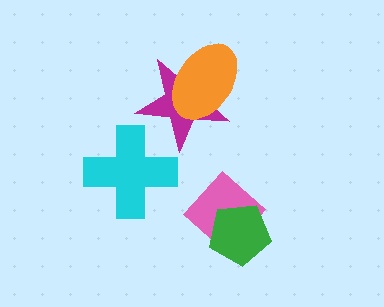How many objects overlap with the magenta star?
1 object overlaps with the magenta star.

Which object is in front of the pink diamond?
The green pentagon is in front of the pink diamond.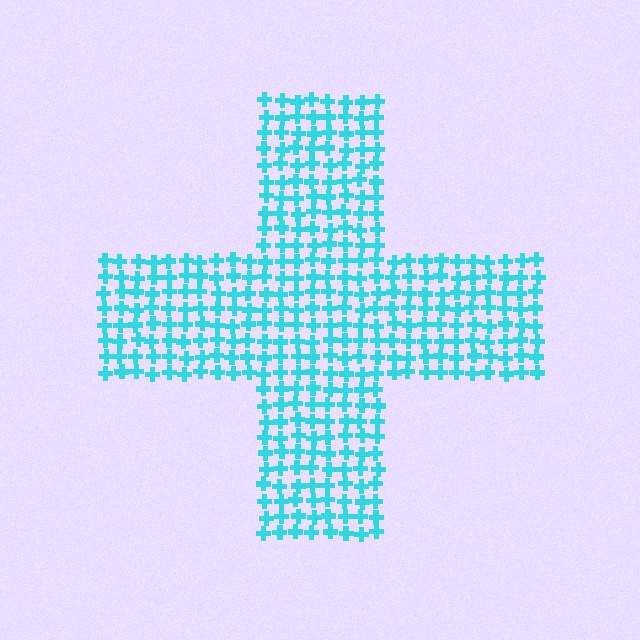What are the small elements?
The small elements are crosses.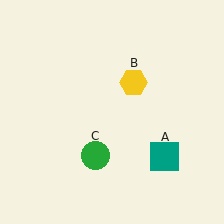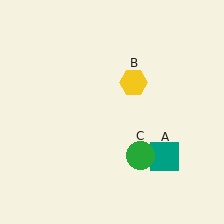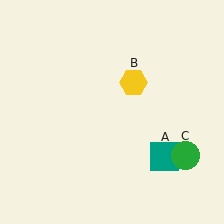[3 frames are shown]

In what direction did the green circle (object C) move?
The green circle (object C) moved right.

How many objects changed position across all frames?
1 object changed position: green circle (object C).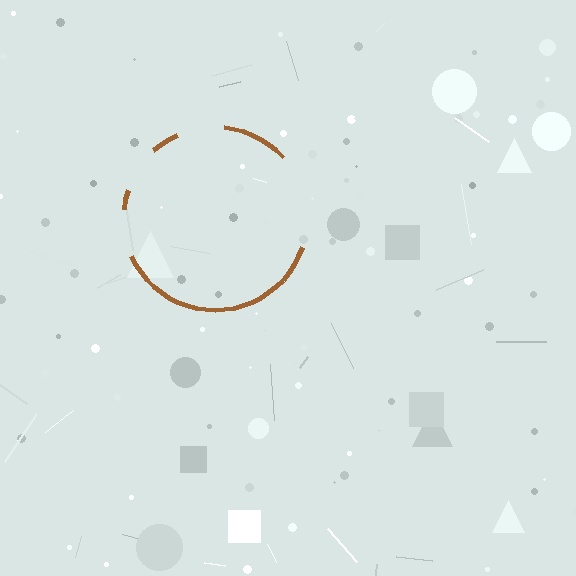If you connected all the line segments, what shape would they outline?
They would outline a circle.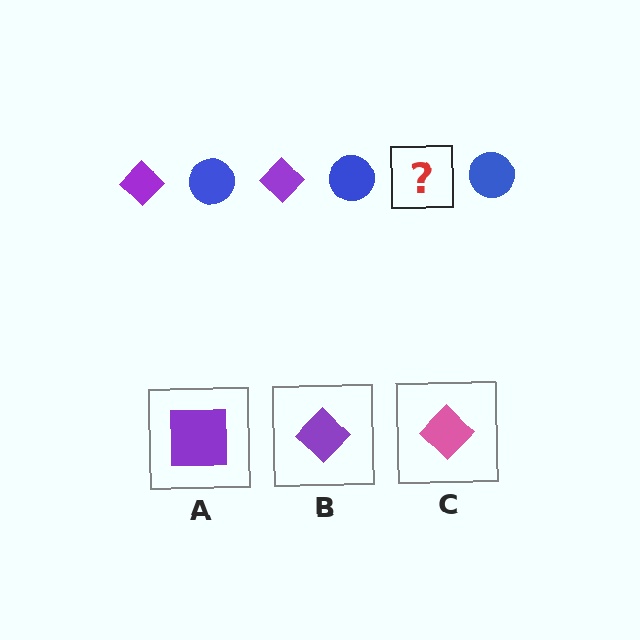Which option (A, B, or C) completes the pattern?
B.